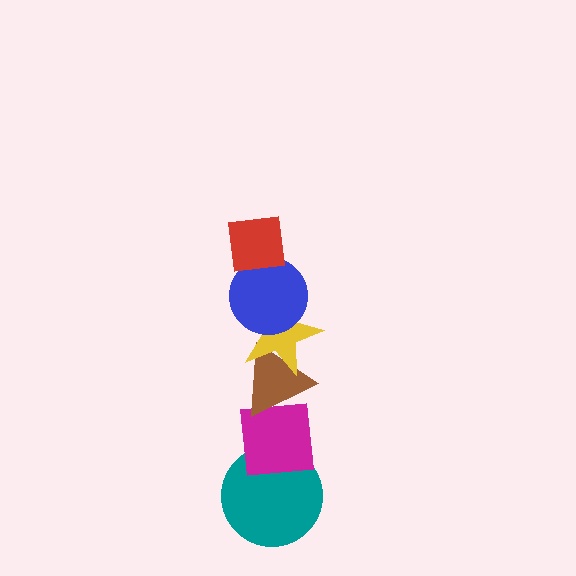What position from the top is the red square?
The red square is 1st from the top.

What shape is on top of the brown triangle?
The yellow star is on top of the brown triangle.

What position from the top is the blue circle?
The blue circle is 2nd from the top.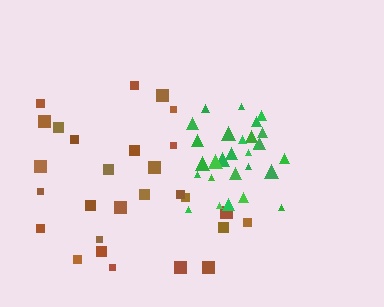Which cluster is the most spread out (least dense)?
Brown.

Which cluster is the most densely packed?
Green.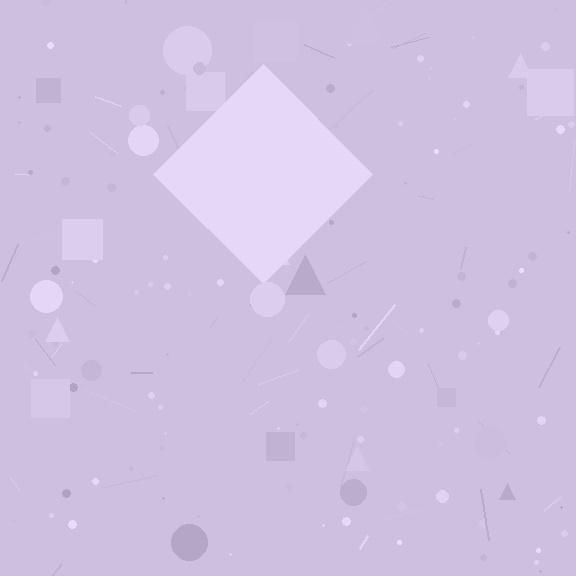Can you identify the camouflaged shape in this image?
The camouflaged shape is a diamond.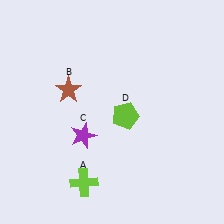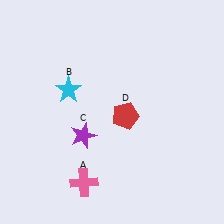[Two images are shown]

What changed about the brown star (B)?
In Image 1, B is brown. In Image 2, it changed to cyan.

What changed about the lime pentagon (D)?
In Image 1, D is lime. In Image 2, it changed to red.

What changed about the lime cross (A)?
In Image 1, A is lime. In Image 2, it changed to pink.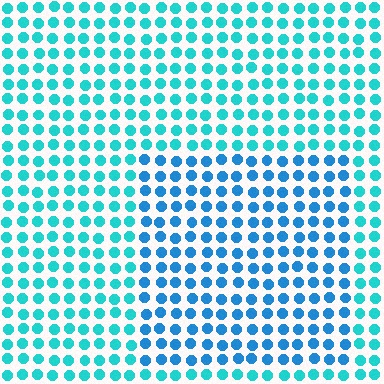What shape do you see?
I see a rectangle.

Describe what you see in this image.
The image is filled with small cyan elements in a uniform arrangement. A rectangle-shaped region is visible where the elements are tinted to a slightly different hue, forming a subtle color boundary.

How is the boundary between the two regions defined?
The boundary is defined purely by a slight shift in hue (about 27 degrees). Spacing, size, and orientation are identical on both sides.